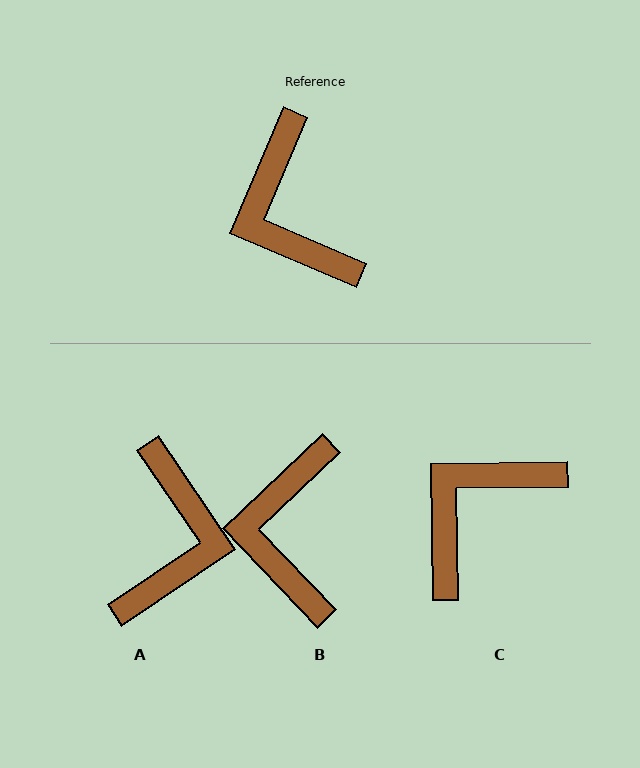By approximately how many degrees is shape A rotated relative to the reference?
Approximately 147 degrees counter-clockwise.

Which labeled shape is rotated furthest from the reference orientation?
A, about 147 degrees away.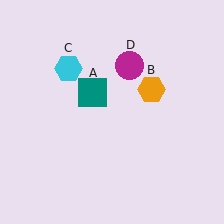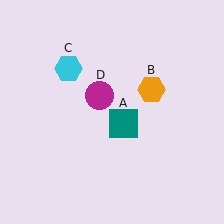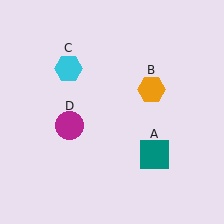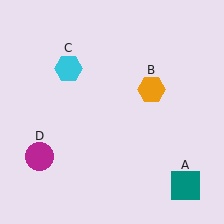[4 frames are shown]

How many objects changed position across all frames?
2 objects changed position: teal square (object A), magenta circle (object D).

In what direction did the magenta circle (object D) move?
The magenta circle (object D) moved down and to the left.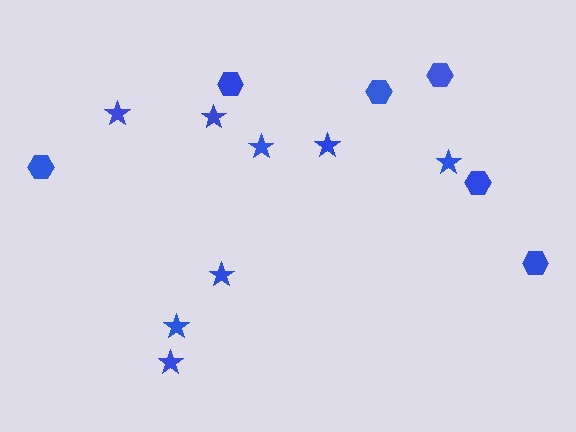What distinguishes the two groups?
There are 2 groups: one group of stars (8) and one group of hexagons (6).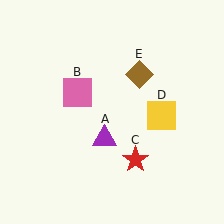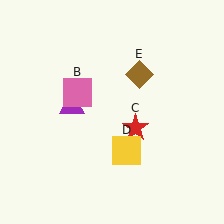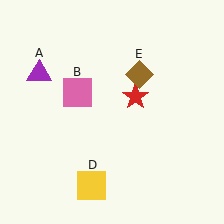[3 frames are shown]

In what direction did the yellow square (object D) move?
The yellow square (object D) moved down and to the left.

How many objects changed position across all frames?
3 objects changed position: purple triangle (object A), red star (object C), yellow square (object D).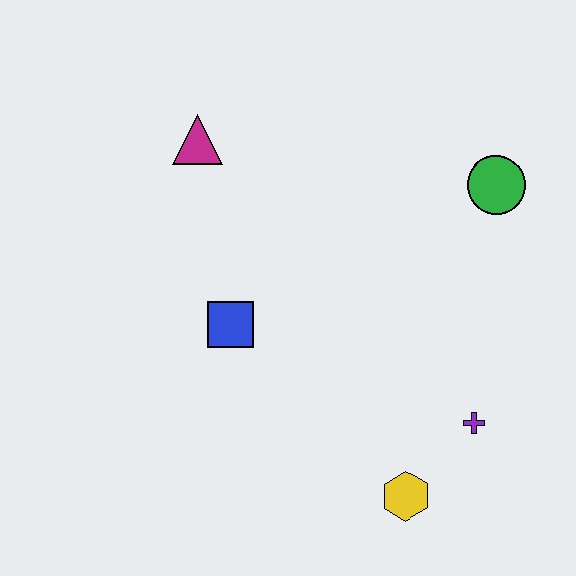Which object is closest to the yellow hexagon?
The purple cross is closest to the yellow hexagon.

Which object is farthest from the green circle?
The yellow hexagon is farthest from the green circle.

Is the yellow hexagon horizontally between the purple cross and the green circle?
No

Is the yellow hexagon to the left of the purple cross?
Yes